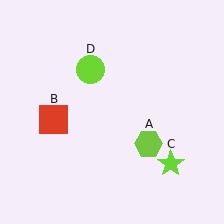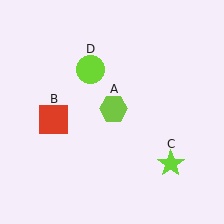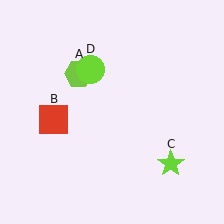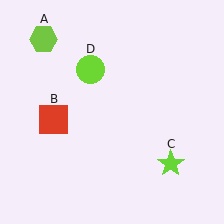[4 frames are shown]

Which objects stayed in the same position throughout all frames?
Red square (object B) and lime star (object C) and lime circle (object D) remained stationary.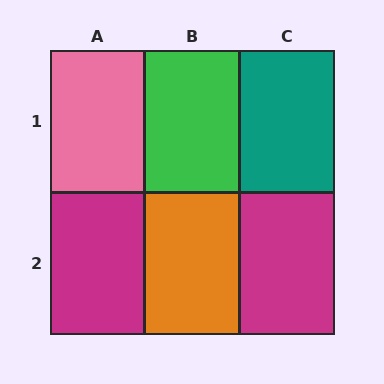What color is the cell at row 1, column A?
Pink.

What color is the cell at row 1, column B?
Green.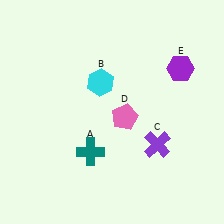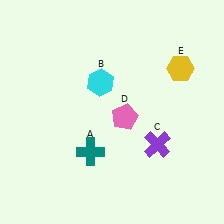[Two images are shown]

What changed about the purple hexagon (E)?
In Image 1, E is purple. In Image 2, it changed to yellow.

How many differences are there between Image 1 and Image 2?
There is 1 difference between the two images.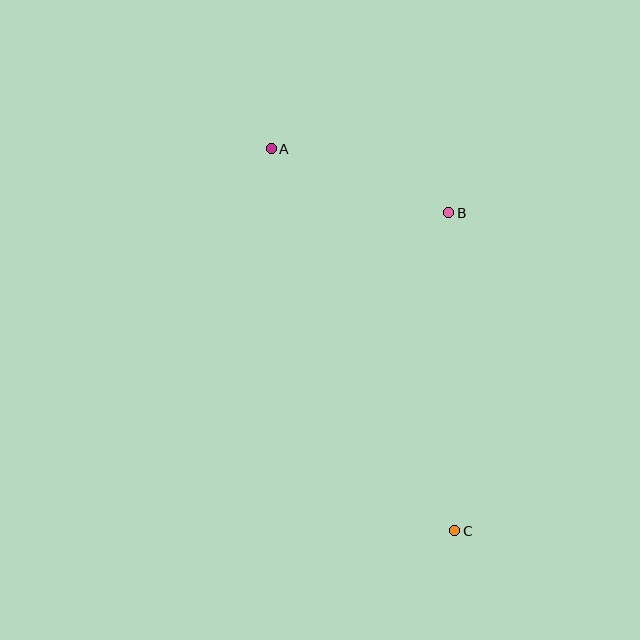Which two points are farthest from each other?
Points A and C are farthest from each other.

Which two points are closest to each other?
Points A and B are closest to each other.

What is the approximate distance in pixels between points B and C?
The distance between B and C is approximately 318 pixels.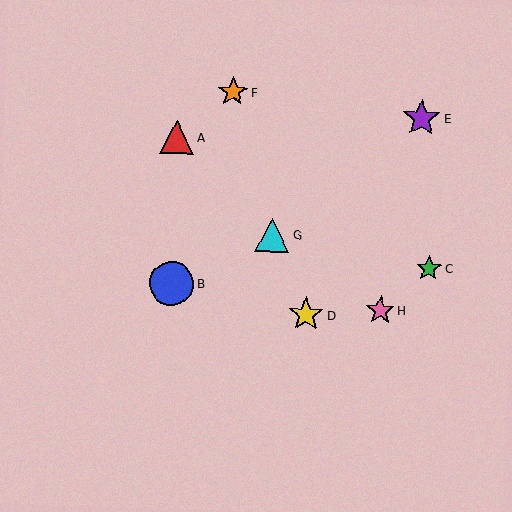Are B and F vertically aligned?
No, B is at x≈172 and F is at x≈233.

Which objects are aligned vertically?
Objects A, B are aligned vertically.